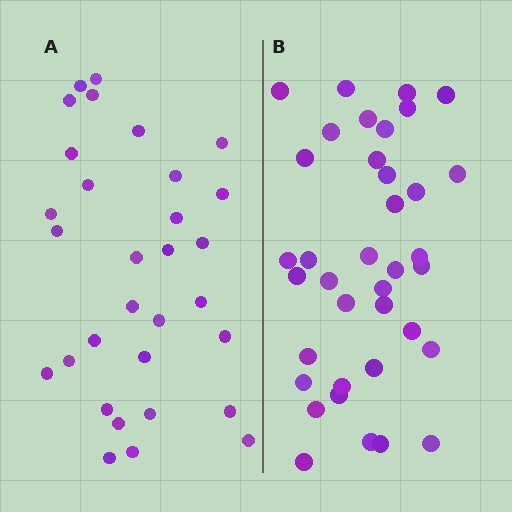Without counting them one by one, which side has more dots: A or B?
Region B (the right region) has more dots.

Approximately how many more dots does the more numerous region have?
Region B has about 6 more dots than region A.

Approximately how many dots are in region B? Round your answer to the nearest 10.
About 40 dots. (The exact count is 37, which rounds to 40.)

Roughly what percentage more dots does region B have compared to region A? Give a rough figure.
About 20% more.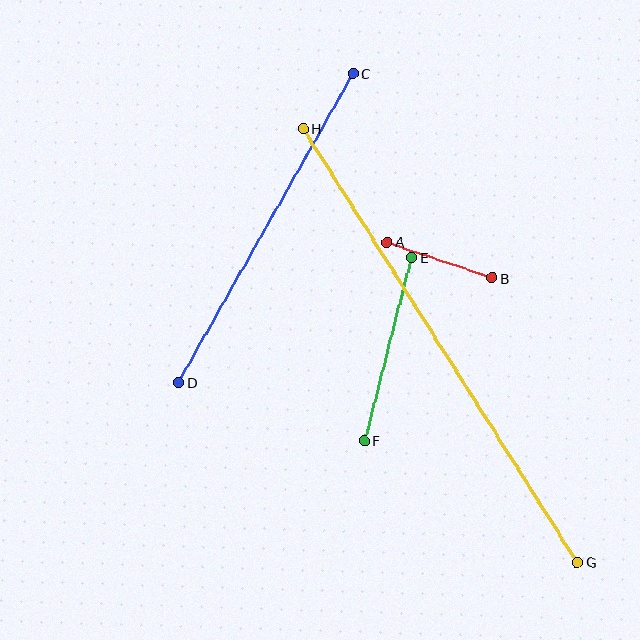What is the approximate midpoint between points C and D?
The midpoint is at approximately (266, 228) pixels.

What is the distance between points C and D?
The distance is approximately 354 pixels.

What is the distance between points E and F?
The distance is approximately 189 pixels.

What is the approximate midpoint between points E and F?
The midpoint is at approximately (388, 349) pixels.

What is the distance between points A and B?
The distance is approximately 111 pixels.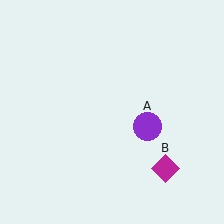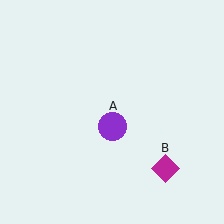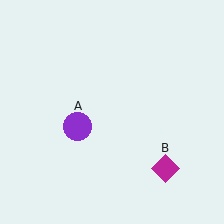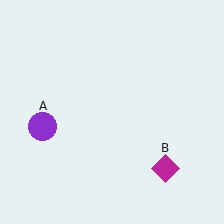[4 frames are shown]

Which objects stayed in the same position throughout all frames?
Magenta diamond (object B) remained stationary.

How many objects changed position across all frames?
1 object changed position: purple circle (object A).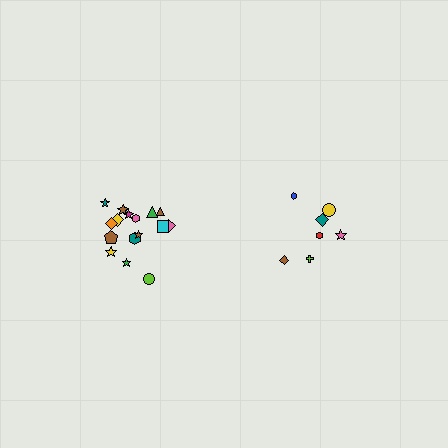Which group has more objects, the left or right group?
The left group.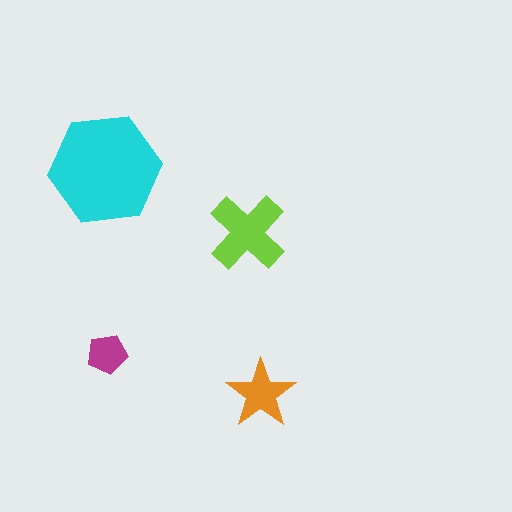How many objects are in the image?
There are 4 objects in the image.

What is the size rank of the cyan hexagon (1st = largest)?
1st.